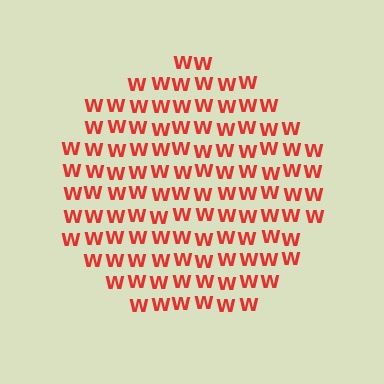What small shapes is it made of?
It is made of small letter W's.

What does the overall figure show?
The overall figure shows a circle.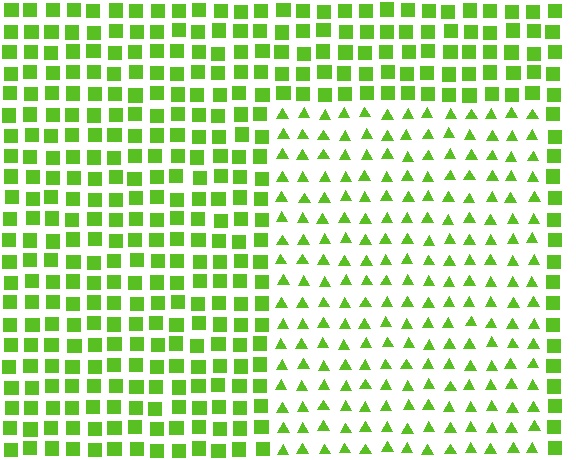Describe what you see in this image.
The image is filled with small lime elements arranged in a uniform grid. A rectangle-shaped region contains triangles, while the surrounding area contains squares. The boundary is defined purely by the change in element shape.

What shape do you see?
I see a rectangle.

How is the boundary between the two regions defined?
The boundary is defined by a change in element shape: triangles inside vs. squares outside. All elements share the same color and spacing.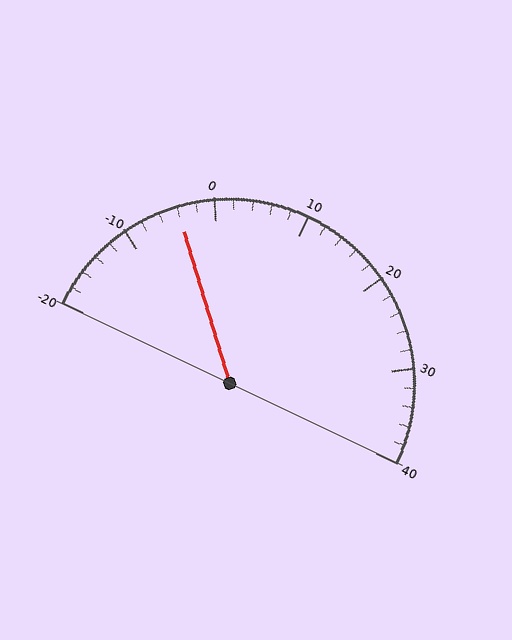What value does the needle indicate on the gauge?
The needle indicates approximately -4.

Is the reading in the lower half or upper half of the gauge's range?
The reading is in the lower half of the range (-20 to 40).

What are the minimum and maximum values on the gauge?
The gauge ranges from -20 to 40.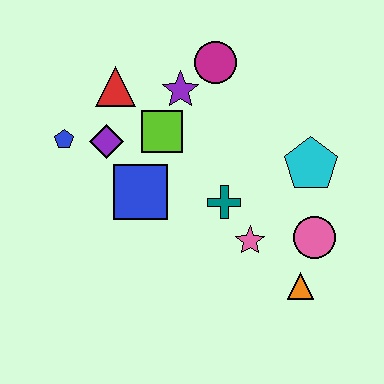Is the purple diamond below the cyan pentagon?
No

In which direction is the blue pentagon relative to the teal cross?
The blue pentagon is to the left of the teal cross.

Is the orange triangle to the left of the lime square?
No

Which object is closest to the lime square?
The purple star is closest to the lime square.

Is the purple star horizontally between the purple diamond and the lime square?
No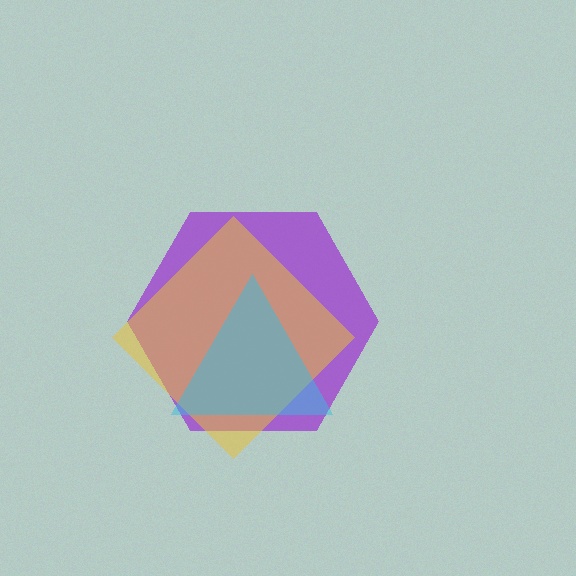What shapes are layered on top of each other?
The layered shapes are: a purple hexagon, a yellow diamond, a cyan triangle.